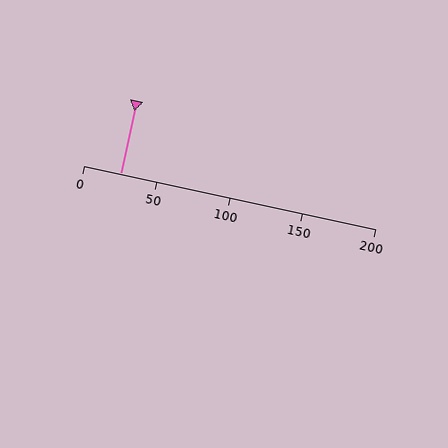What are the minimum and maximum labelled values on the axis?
The axis runs from 0 to 200.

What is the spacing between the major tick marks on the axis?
The major ticks are spaced 50 apart.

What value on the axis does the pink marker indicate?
The marker indicates approximately 25.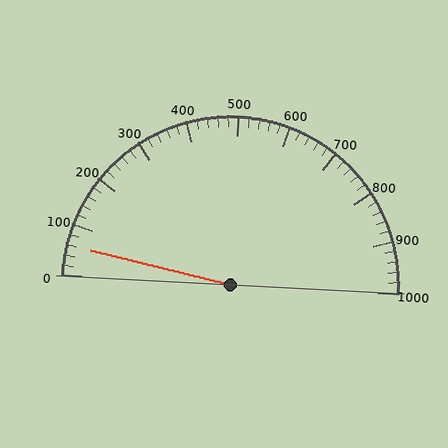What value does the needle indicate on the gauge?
The needle indicates approximately 60.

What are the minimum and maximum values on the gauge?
The gauge ranges from 0 to 1000.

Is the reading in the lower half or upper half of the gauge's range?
The reading is in the lower half of the range (0 to 1000).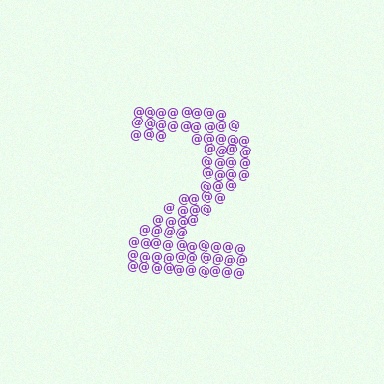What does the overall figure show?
The overall figure shows the digit 2.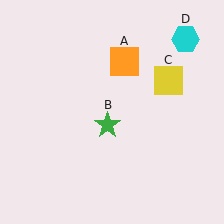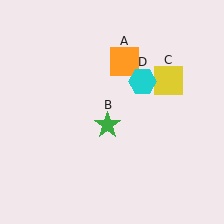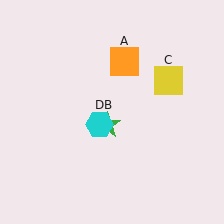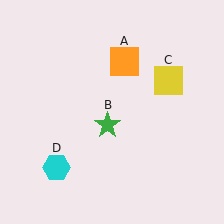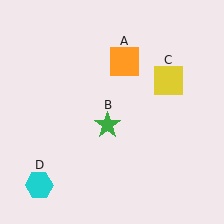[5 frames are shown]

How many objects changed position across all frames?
1 object changed position: cyan hexagon (object D).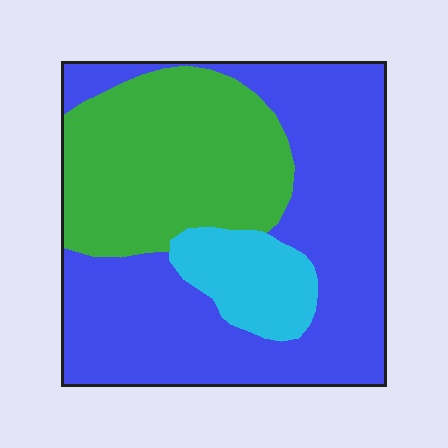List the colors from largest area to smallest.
From largest to smallest: blue, green, cyan.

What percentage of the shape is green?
Green covers about 35% of the shape.